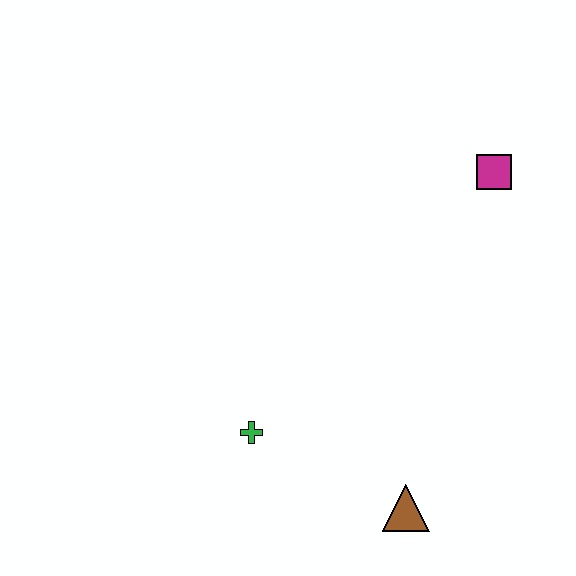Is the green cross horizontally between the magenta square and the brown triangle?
No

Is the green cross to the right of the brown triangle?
No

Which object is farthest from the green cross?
The magenta square is farthest from the green cross.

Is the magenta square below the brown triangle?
No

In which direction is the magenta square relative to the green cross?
The magenta square is above the green cross.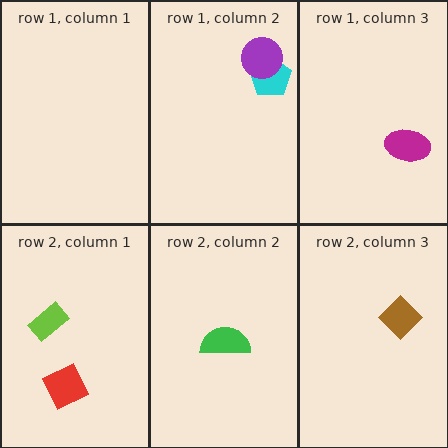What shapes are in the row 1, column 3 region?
The magenta ellipse.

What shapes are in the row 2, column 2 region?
The green semicircle.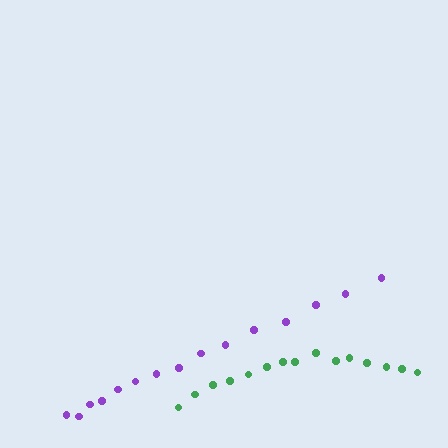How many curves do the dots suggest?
There are 2 distinct paths.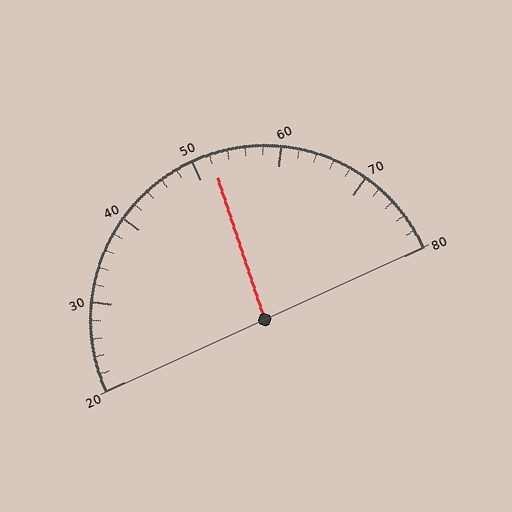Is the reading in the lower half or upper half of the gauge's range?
The reading is in the upper half of the range (20 to 80).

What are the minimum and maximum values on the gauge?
The gauge ranges from 20 to 80.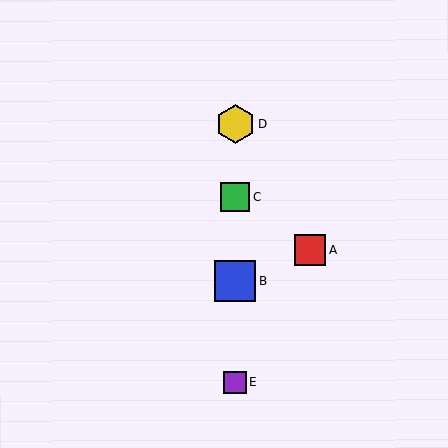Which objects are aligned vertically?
Objects B, C, D, E are aligned vertically.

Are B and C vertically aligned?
Yes, both are at x≈235.